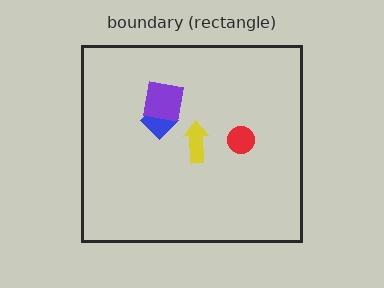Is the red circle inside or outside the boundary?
Inside.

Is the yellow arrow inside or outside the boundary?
Inside.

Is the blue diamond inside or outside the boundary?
Inside.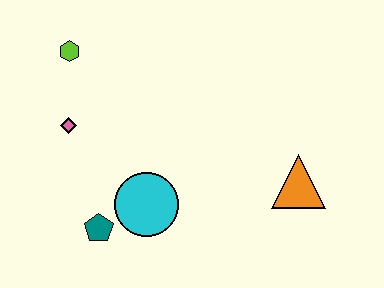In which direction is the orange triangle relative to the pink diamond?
The orange triangle is to the right of the pink diamond.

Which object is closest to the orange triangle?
The cyan circle is closest to the orange triangle.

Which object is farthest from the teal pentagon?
The orange triangle is farthest from the teal pentagon.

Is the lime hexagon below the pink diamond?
No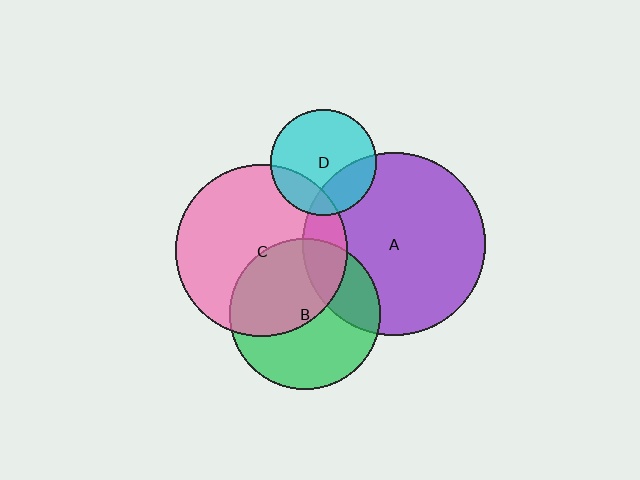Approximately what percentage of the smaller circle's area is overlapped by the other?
Approximately 25%.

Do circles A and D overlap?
Yes.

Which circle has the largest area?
Circle A (purple).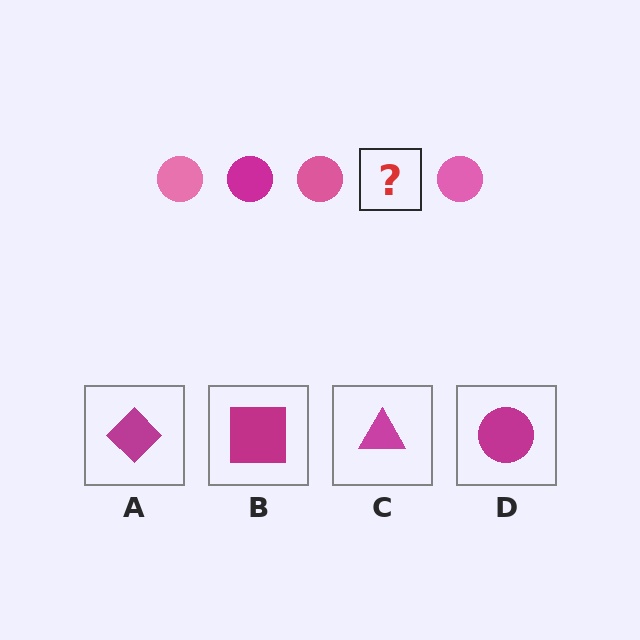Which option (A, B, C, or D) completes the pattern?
D.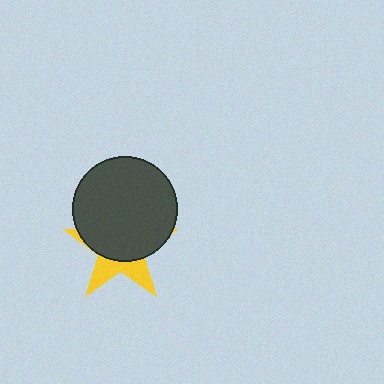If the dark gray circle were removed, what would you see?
You would see the complete yellow star.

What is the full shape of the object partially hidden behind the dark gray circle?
The partially hidden object is a yellow star.